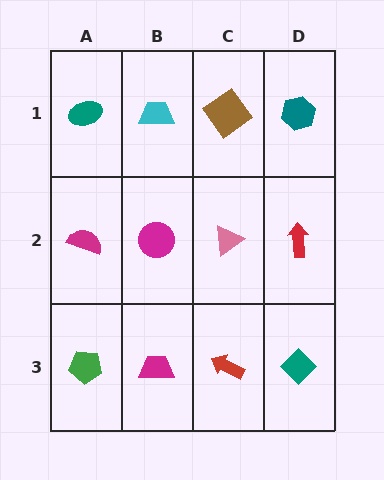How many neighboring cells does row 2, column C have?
4.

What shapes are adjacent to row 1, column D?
A red arrow (row 2, column D), a brown diamond (row 1, column C).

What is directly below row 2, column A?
A green pentagon.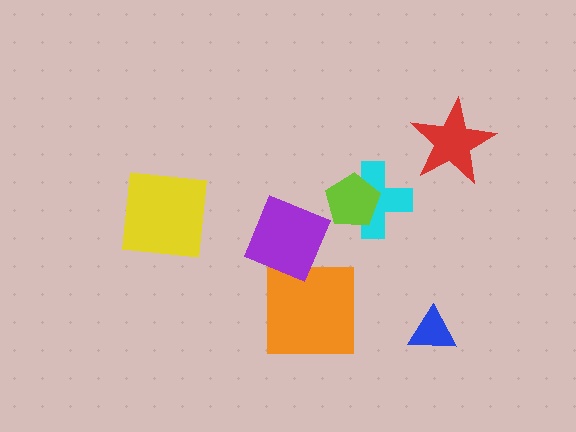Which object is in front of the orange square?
The purple diamond is in front of the orange square.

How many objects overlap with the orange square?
1 object overlaps with the orange square.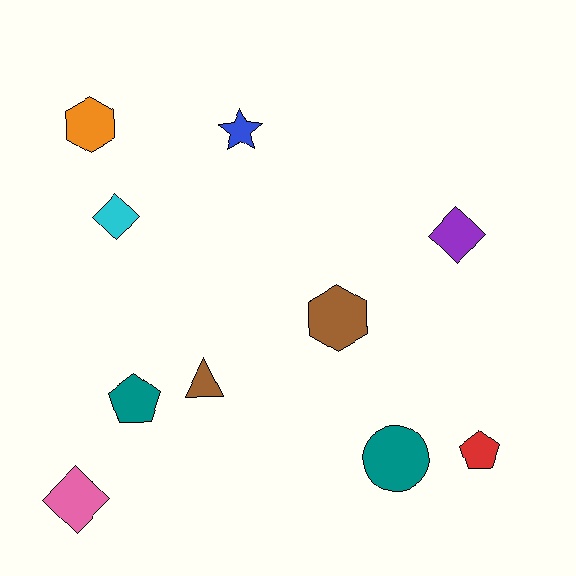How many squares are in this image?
There are no squares.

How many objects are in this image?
There are 10 objects.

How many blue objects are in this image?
There is 1 blue object.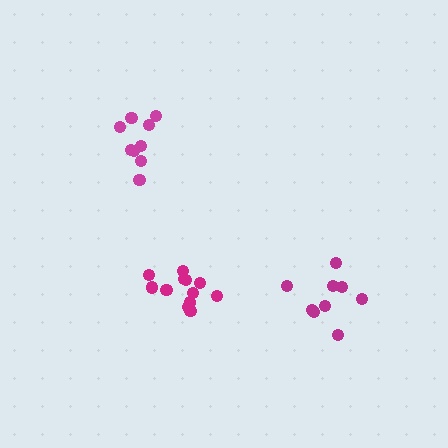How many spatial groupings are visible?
There are 3 spatial groupings.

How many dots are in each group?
Group 1: 9 dots, Group 2: 10 dots, Group 3: 12 dots (31 total).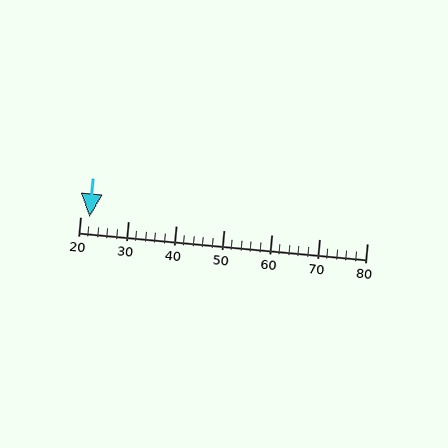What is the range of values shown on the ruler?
The ruler shows values from 20 to 80.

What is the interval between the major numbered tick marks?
The major tick marks are spaced 10 units apart.